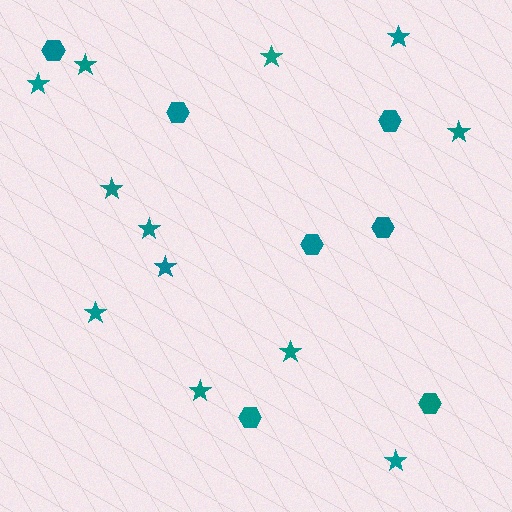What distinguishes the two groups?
There are 2 groups: one group of hexagons (7) and one group of stars (12).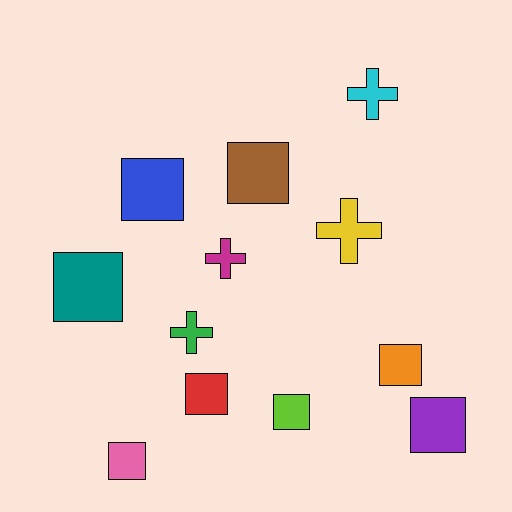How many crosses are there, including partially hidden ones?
There are 4 crosses.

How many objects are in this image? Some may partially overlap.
There are 12 objects.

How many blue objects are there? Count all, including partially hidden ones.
There is 1 blue object.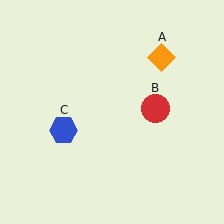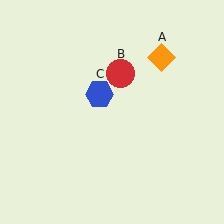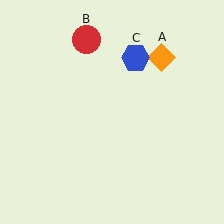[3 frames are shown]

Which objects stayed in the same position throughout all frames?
Orange diamond (object A) remained stationary.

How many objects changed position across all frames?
2 objects changed position: red circle (object B), blue hexagon (object C).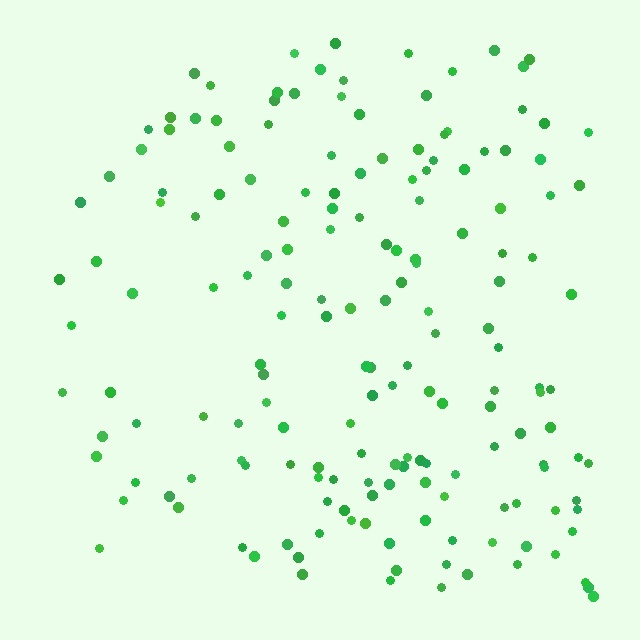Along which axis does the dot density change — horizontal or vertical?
Horizontal.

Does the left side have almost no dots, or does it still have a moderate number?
Still a moderate number, just noticeably fewer than the right.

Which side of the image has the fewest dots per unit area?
The left.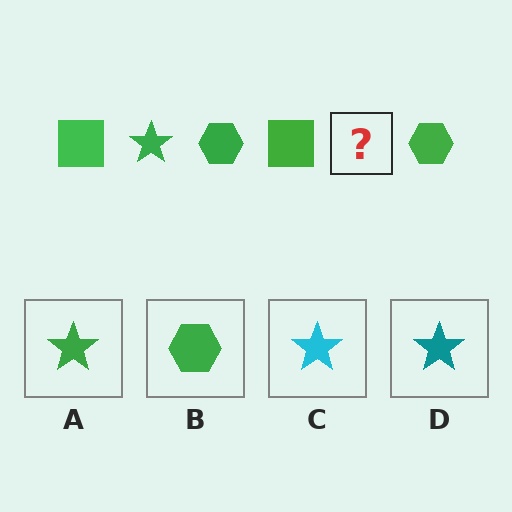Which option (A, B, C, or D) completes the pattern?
A.